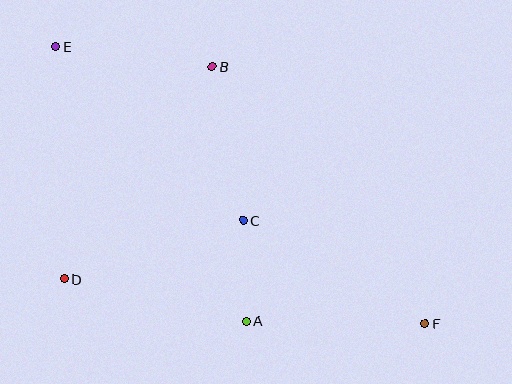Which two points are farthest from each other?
Points E and F are farthest from each other.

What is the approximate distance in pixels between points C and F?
The distance between C and F is approximately 209 pixels.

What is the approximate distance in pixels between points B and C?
The distance between B and C is approximately 157 pixels.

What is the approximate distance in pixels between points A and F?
The distance between A and F is approximately 179 pixels.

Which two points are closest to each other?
Points A and C are closest to each other.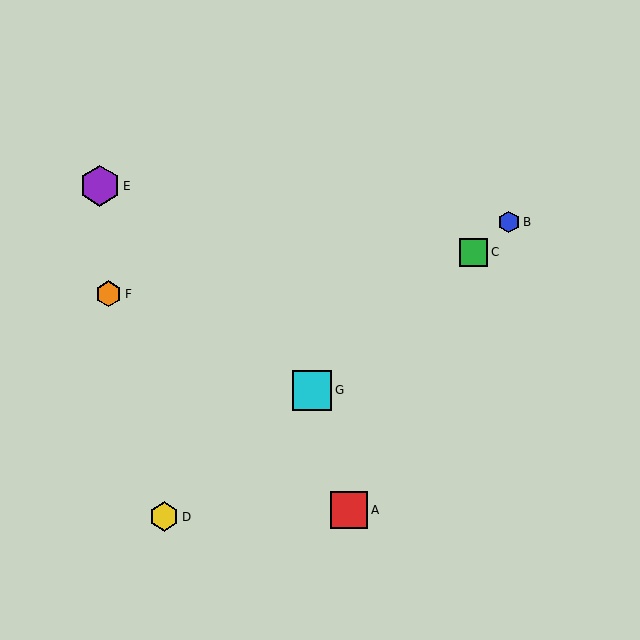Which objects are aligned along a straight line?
Objects B, C, D, G are aligned along a straight line.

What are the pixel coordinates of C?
Object C is at (473, 252).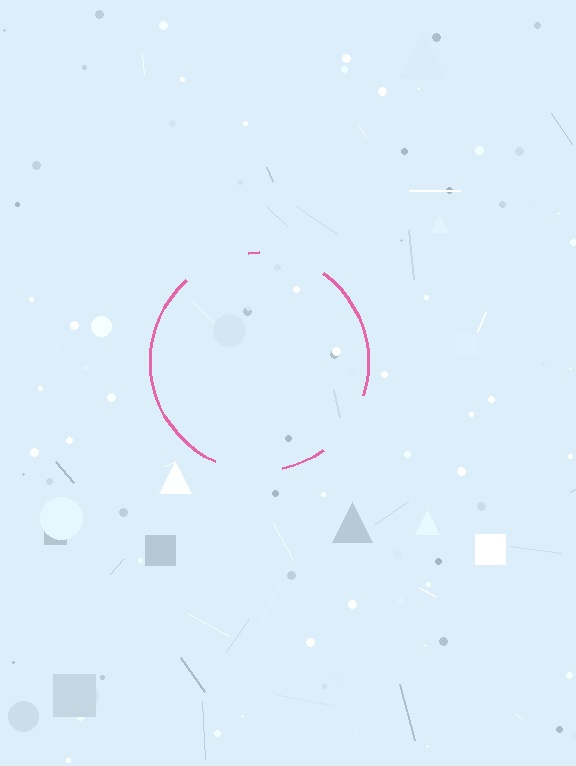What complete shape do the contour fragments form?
The contour fragments form a circle.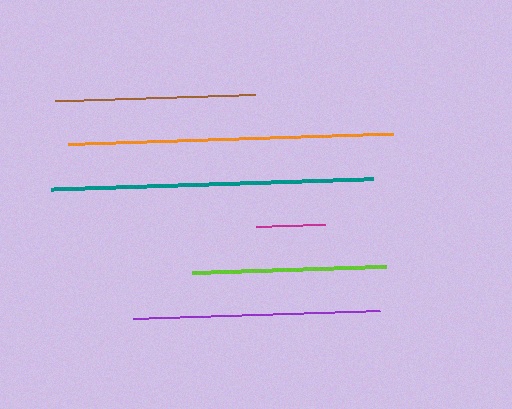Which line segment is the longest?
The orange line is the longest at approximately 326 pixels.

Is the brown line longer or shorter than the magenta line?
The brown line is longer than the magenta line.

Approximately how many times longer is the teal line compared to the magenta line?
The teal line is approximately 4.7 times the length of the magenta line.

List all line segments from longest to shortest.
From longest to shortest: orange, teal, purple, brown, lime, magenta.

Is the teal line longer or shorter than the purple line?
The teal line is longer than the purple line.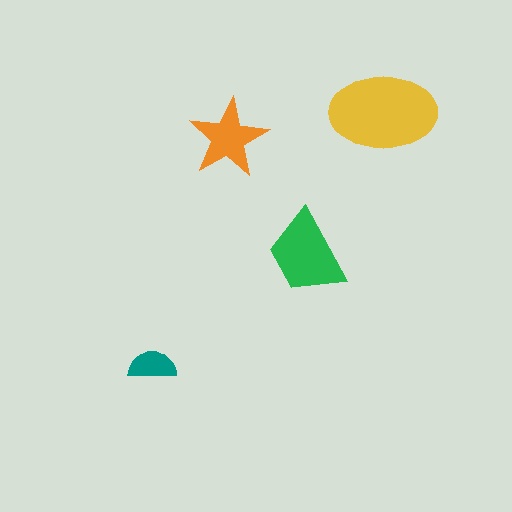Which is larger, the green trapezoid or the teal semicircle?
The green trapezoid.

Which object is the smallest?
The teal semicircle.